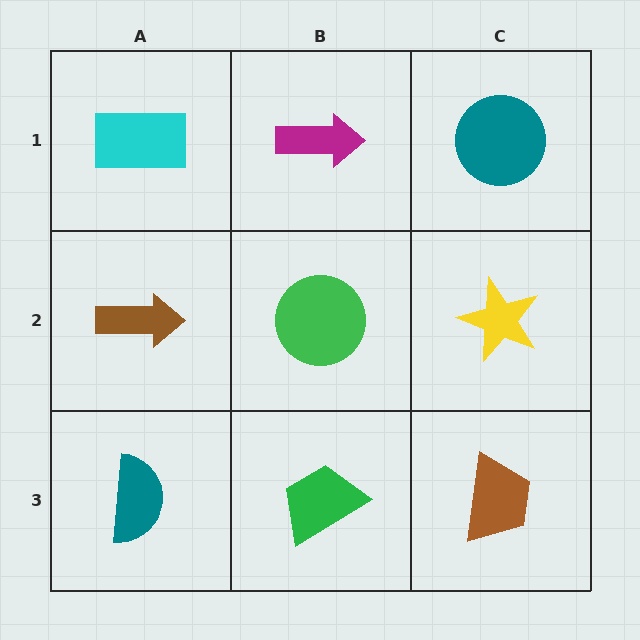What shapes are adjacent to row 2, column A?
A cyan rectangle (row 1, column A), a teal semicircle (row 3, column A), a green circle (row 2, column B).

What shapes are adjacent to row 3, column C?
A yellow star (row 2, column C), a green trapezoid (row 3, column B).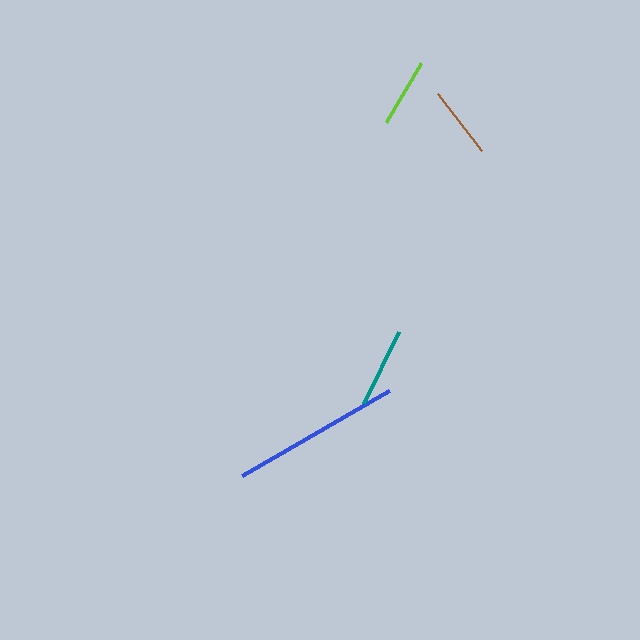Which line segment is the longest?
The blue line is the longest at approximately 170 pixels.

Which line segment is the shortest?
The lime line is the shortest at approximately 68 pixels.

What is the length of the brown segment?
The brown segment is approximately 72 pixels long.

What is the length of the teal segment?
The teal segment is approximately 80 pixels long.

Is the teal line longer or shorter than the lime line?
The teal line is longer than the lime line.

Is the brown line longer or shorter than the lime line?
The brown line is longer than the lime line.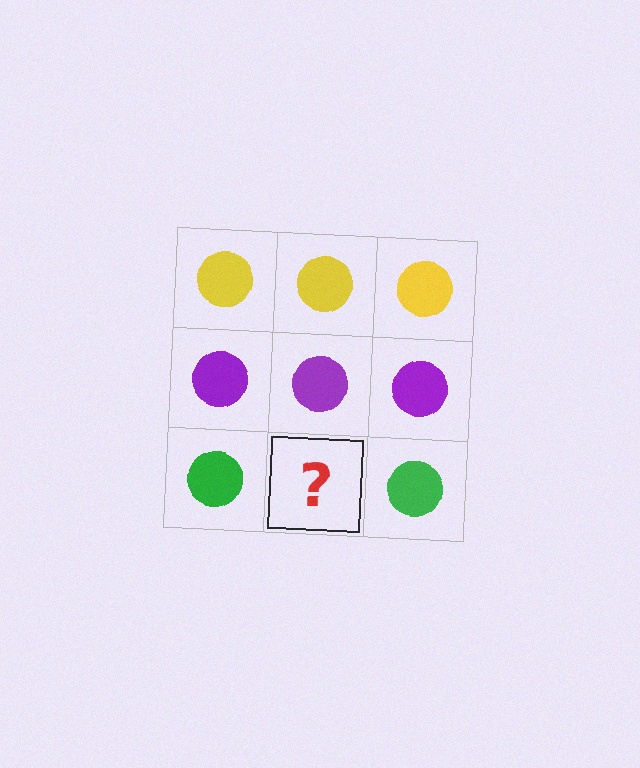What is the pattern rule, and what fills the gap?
The rule is that each row has a consistent color. The gap should be filled with a green circle.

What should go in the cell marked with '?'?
The missing cell should contain a green circle.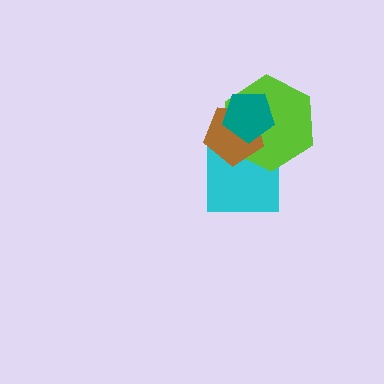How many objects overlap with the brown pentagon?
3 objects overlap with the brown pentagon.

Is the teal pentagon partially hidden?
No, no other shape covers it.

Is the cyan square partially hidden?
Yes, it is partially covered by another shape.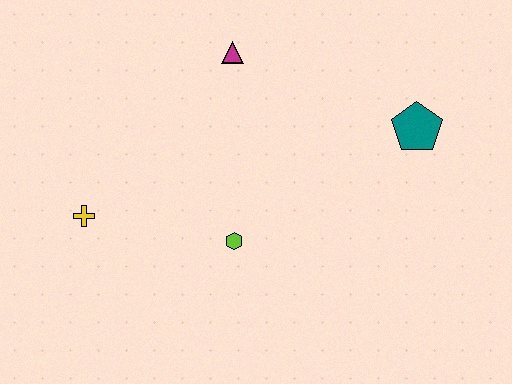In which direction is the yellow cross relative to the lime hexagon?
The yellow cross is to the left of the lime hexagon.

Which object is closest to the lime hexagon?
The yellow cross is closest to the lime hexagon.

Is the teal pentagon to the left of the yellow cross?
No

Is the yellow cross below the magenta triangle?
Yes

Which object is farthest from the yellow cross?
The teal pentagon is farthest from the yellow cross.